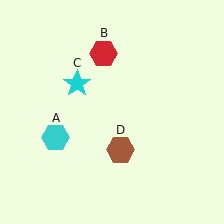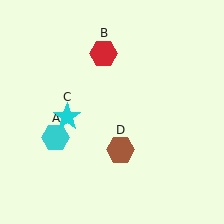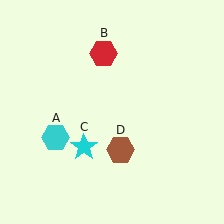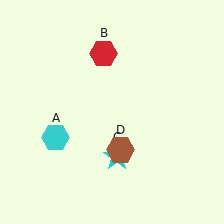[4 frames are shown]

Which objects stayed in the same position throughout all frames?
Cyan hexagon (object A) and red hexagon (object B) and brown hexagon (object D) remained stationary.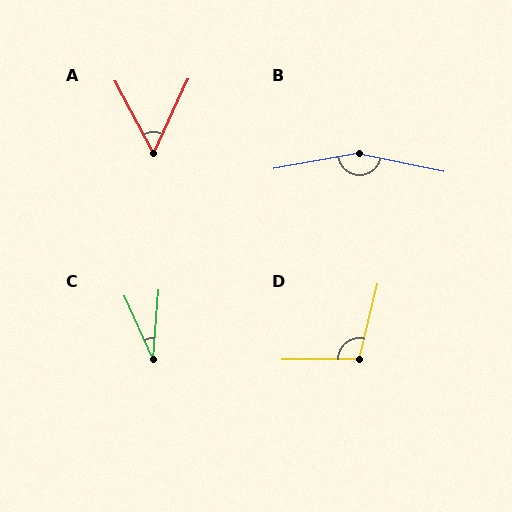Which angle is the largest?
B, at approximately 158 degrees.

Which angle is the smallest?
C, at approximately 29 degrees.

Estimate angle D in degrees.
Approximately 105 degrees.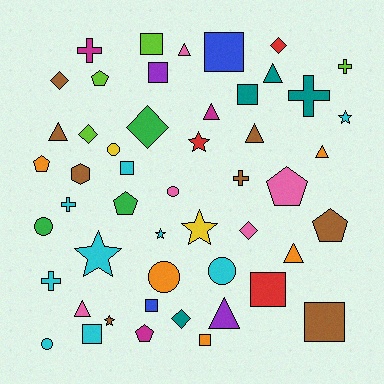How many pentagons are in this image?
There are 6 pentagons.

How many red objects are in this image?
There are 3 red objects.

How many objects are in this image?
There are 50 objects.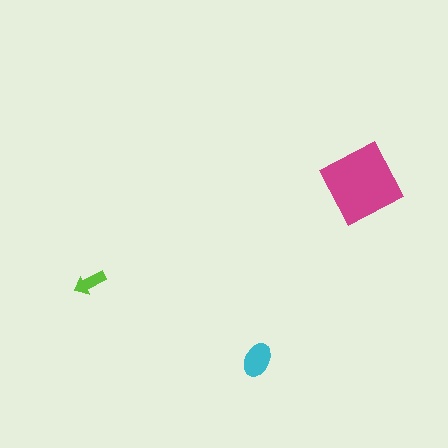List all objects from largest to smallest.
The magenta diamond, the cyan ellipse, the lime arrow.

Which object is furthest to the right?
The magenta diamond is rightmost.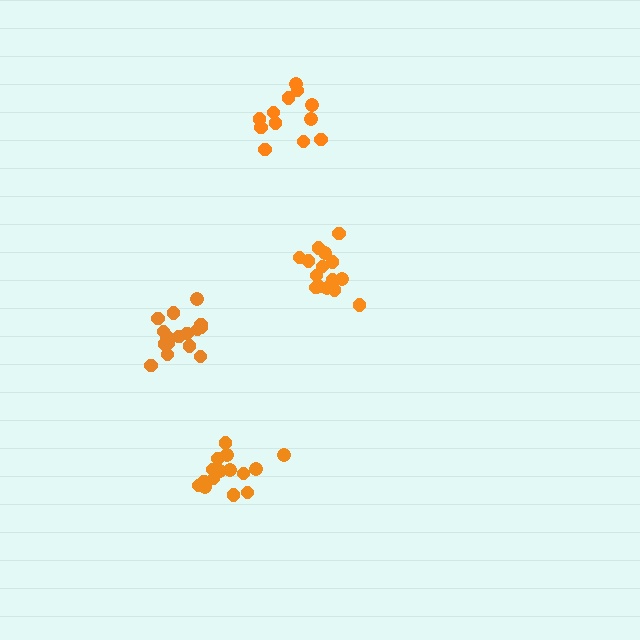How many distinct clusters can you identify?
There are 4 distinct clusters.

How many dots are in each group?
Group 1: 15 dots, Group 2: 15 dots, Group 3: 16 dots, Group 4: 12 dots (58 total).